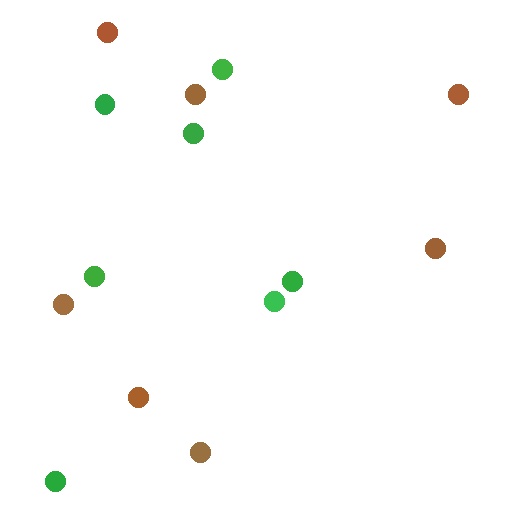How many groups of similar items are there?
There are 2 groups: one group of green circles (7) and one group of brown circles (7).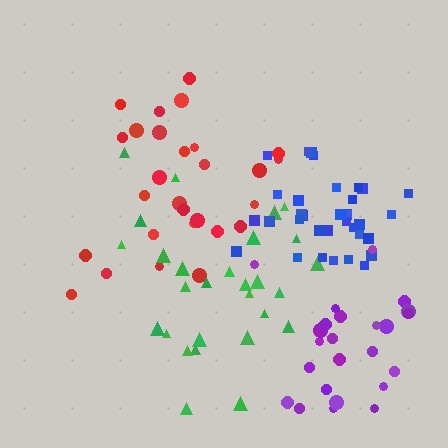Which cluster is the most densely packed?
Blue.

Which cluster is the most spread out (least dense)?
Green.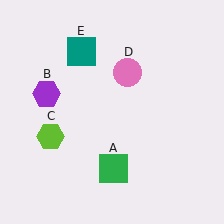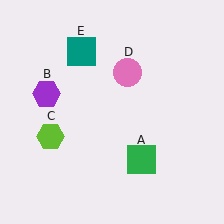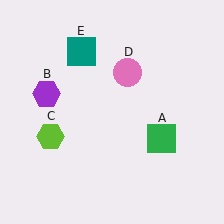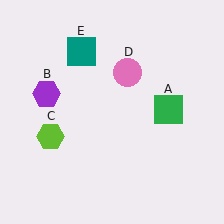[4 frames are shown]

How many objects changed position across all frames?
1 object changed position: green square (object A).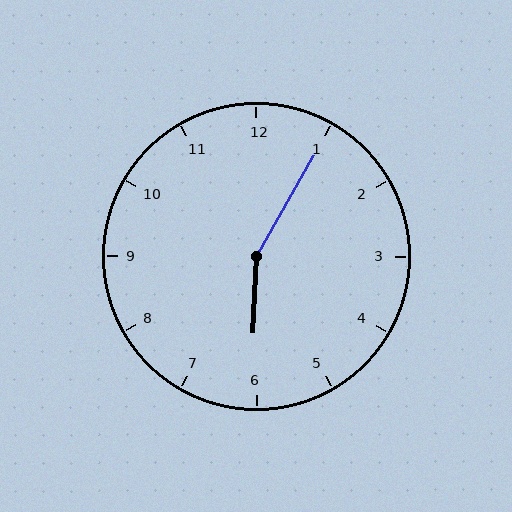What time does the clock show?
6:05.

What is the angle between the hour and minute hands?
Approximately 152 degrees.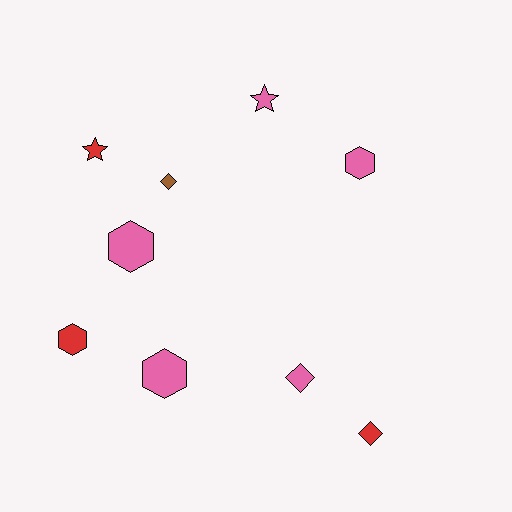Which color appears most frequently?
Pink, with 5 objects.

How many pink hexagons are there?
There are 3 pink hexagons.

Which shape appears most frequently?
Hexagon, with 4 objects.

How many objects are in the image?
There are 9 objects.